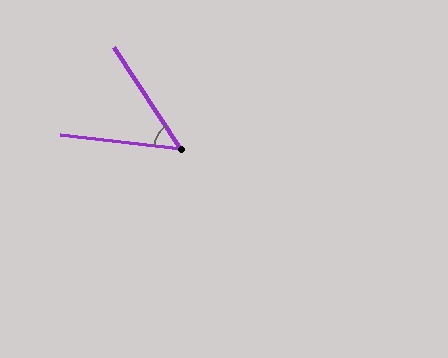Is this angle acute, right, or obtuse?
It is acute.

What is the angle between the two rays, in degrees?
Approximately 50 degrees.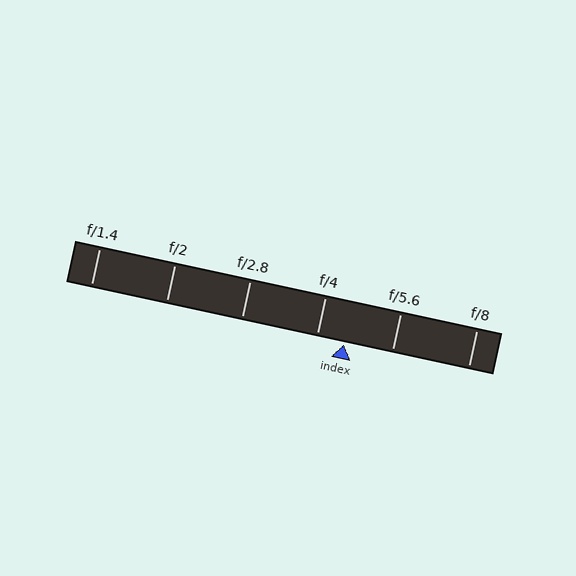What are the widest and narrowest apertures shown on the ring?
The widest aperture shown is f/1.4 and the narrowest is f/8.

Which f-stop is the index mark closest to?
The index mark is closest to f/4.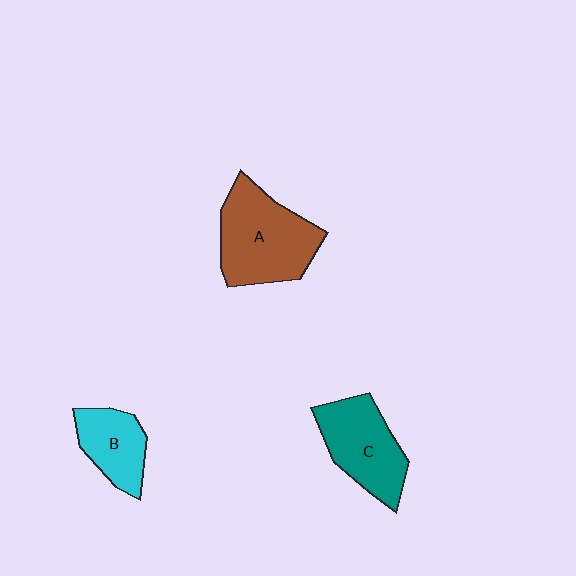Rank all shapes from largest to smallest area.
From largest to smallest: A (brown), C (teal), B (cyan).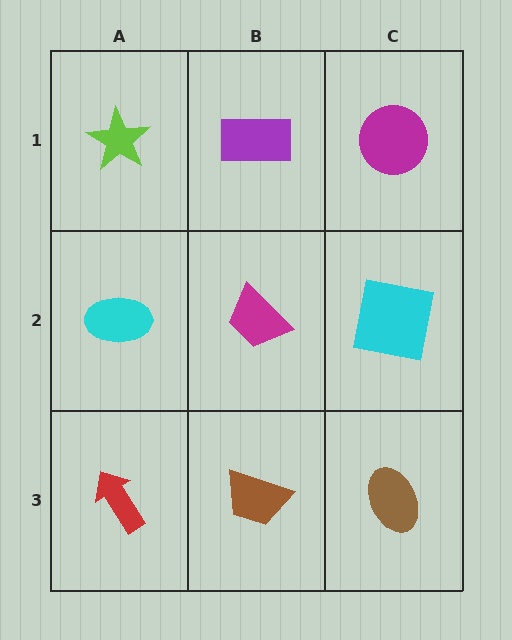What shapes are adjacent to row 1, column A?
A cyan ellipse (row 2, column A), a purple rectangle (row 1, column B).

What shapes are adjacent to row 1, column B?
A magenta trapezoid (row 2, column B), a lime star (row 1, column A), a magenta circle (row 1, column C).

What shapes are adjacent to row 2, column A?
A lime star (row 1, column A), a red arrow (row 3, column A), a magenta trapezoid (row 2, column B).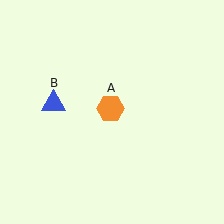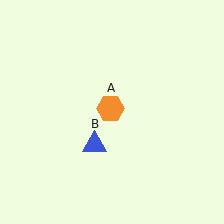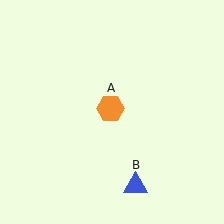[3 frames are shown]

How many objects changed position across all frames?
1 object changed position: blue triangle (object B).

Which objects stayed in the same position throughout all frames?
Orange hexagon (object A) remained stationary.